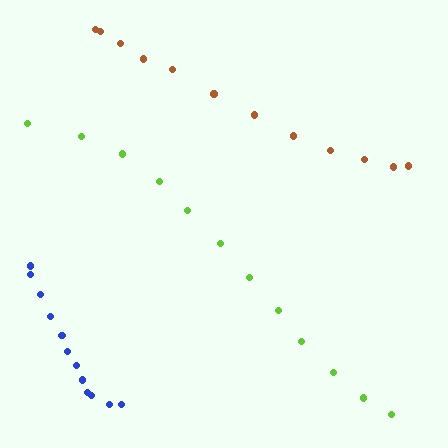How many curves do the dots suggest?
There are 3 distinct paths.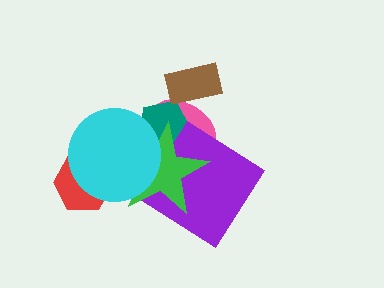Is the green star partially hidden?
Yes, it is partially covered by another shape.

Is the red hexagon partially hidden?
Yes, it is partially covered by another shape.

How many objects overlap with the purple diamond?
2 objects overlap with the purple diamond.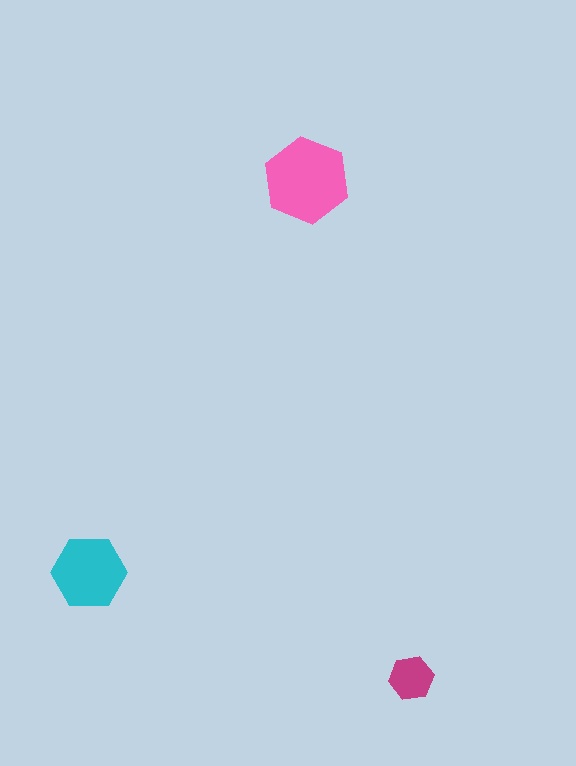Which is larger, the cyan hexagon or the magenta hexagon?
The cyan one.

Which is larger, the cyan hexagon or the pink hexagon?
The pink one.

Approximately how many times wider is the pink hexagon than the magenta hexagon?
About 2 times wider.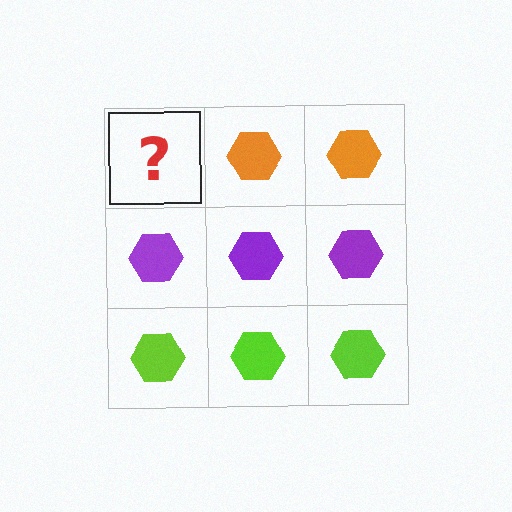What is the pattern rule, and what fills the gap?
The rule is that each row has a consistent color. The gap should be filled with an orange hexagon.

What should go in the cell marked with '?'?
The missing cell should contain an orange hexagon.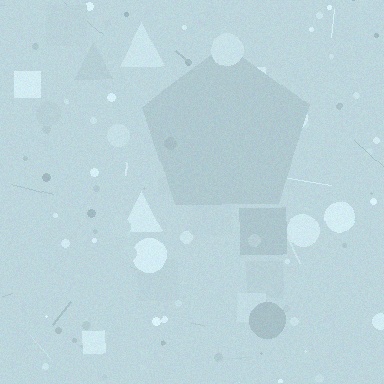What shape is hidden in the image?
A pentagon is hidden in the image.